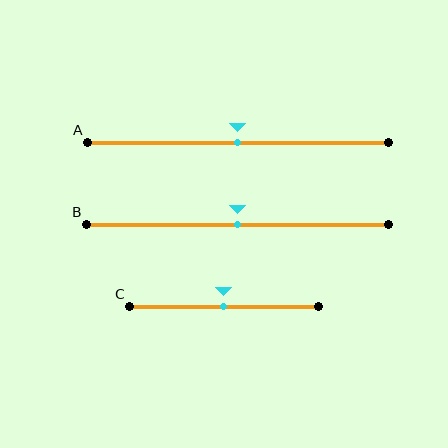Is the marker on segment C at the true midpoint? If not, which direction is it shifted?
Yes, the marker on segment C is at the true midpoint.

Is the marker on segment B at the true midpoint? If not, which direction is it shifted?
Yes, the marker on segment B is at the true midpoint.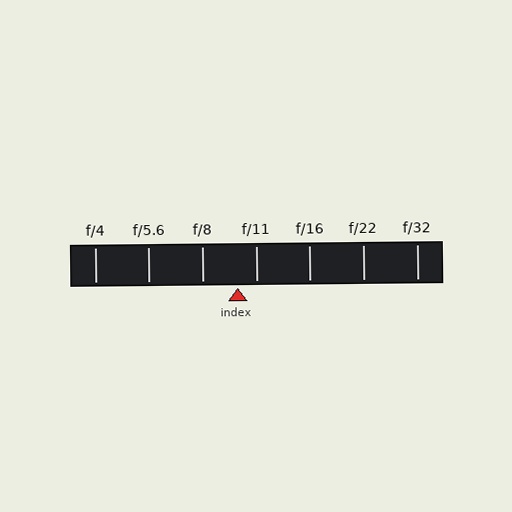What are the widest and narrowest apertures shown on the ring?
The widest aperture shown is f/4 and the narrowest is f/32.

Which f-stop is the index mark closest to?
The index mark is closest to f/11.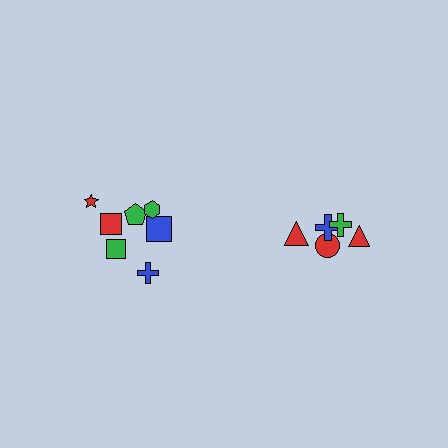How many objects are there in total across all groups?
There are 12 objects.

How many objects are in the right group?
There are 5 objects.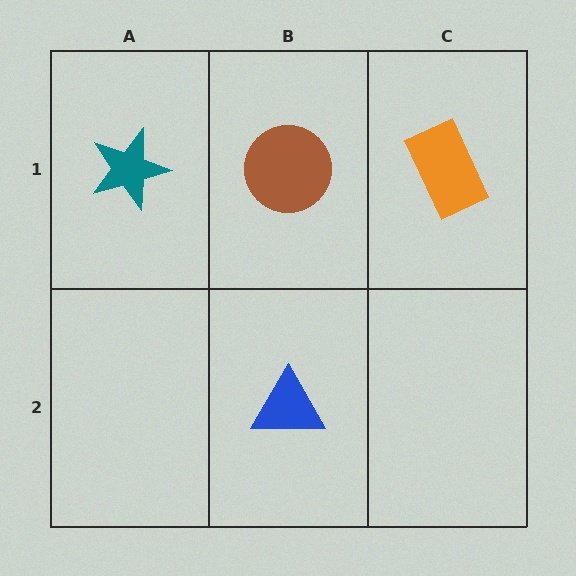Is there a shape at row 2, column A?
No, that cell is empty.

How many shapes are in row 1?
3 shapes.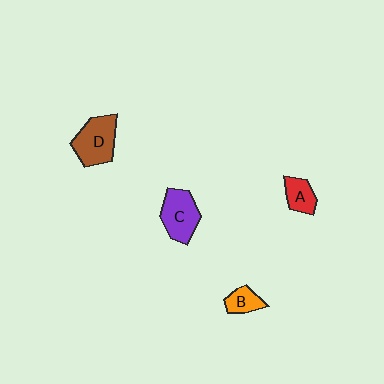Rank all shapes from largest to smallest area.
From largest to smallest: D (brown), C (purple), A (red), B (orange).